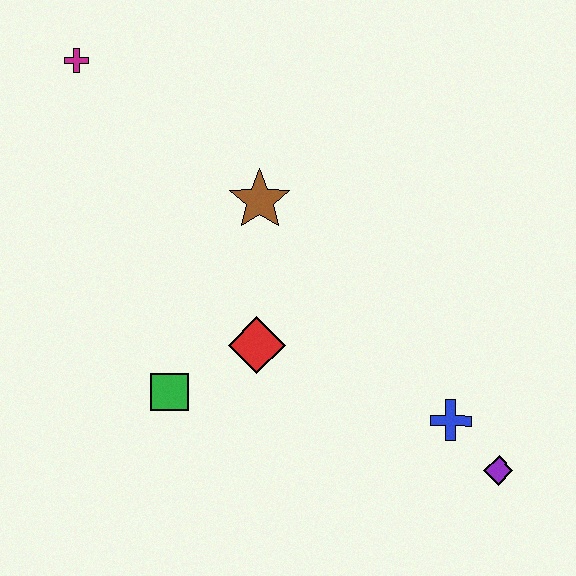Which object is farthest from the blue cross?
The magenta cross is farthest from the blue cross.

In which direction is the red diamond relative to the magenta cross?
The red diamond is below the magenta cross.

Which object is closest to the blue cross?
The purple diamond is closest to the blue cross.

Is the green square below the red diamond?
Yes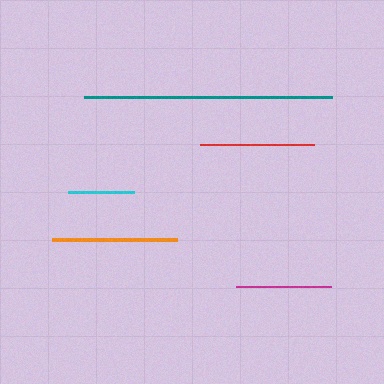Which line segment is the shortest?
The cyan line is the shortest at approximately 66 pixels.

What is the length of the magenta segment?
The magenta segment is approximately 96 pixels long.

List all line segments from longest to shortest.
From longest to shortest: teal, orange, red, magenta, cyan.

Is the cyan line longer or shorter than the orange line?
The orange line is longer than the cyan line.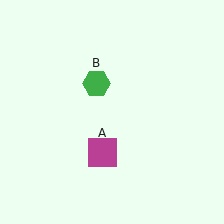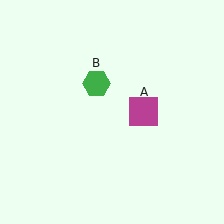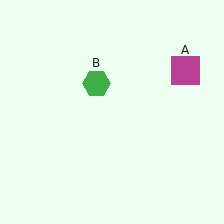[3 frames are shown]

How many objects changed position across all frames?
1 object changed position: magenta square (object A).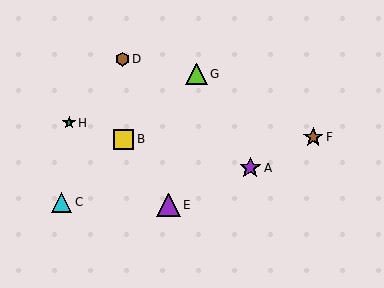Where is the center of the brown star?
The center of the brown star is at (313, 138).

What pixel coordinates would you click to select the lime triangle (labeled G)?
Click at (196, 74) to select the lime triangle G.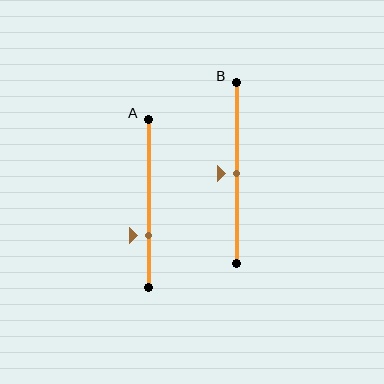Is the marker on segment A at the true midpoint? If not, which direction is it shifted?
No, the marker on segment A is shifted downward by about 19% of the segment length.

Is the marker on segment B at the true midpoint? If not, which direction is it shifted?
Yes, the marker on segment B is at the true midpoint.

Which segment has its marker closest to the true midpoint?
Segment B has its marker closest to the true midpoint.